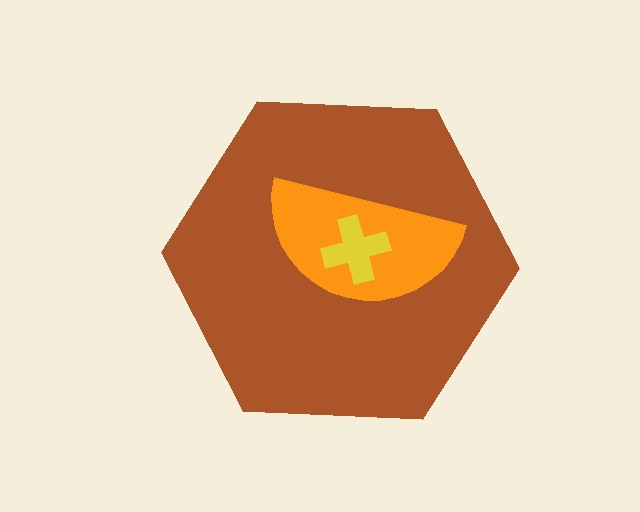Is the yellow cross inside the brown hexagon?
Yes.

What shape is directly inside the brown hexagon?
The orange semicircle.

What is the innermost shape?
The yellow cross.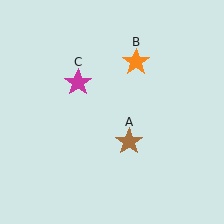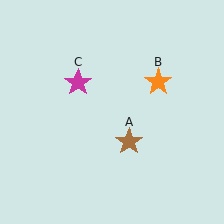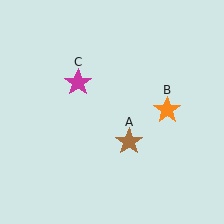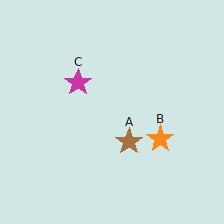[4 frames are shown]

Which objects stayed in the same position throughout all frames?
Brown star (object A) and magenta star (object C) remained stationary.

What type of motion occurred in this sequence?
The orange star (object B) rotated clockwise around the center of the scene.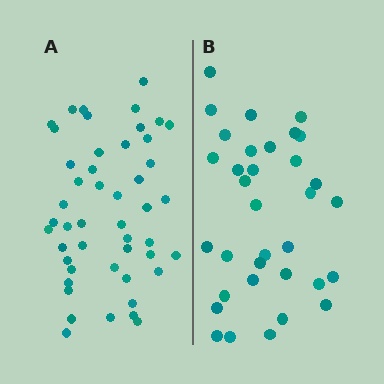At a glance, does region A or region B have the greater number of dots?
Region A (the left region) has more dots.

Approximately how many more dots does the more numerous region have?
Region A has approximately 15 more dots than region B.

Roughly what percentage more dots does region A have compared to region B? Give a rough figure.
About 40% more.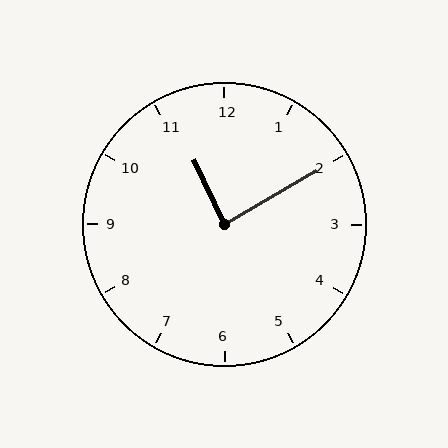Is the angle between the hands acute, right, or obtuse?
It is right.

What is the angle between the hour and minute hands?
Approximately 85 degrees.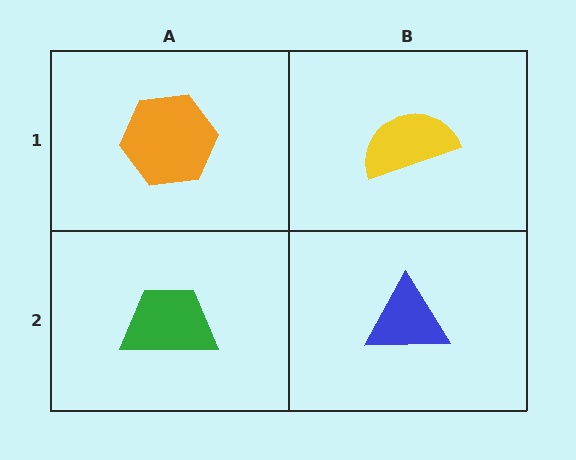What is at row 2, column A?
A green trapezoid.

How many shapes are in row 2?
2 shapes.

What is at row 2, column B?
A blue triangle.